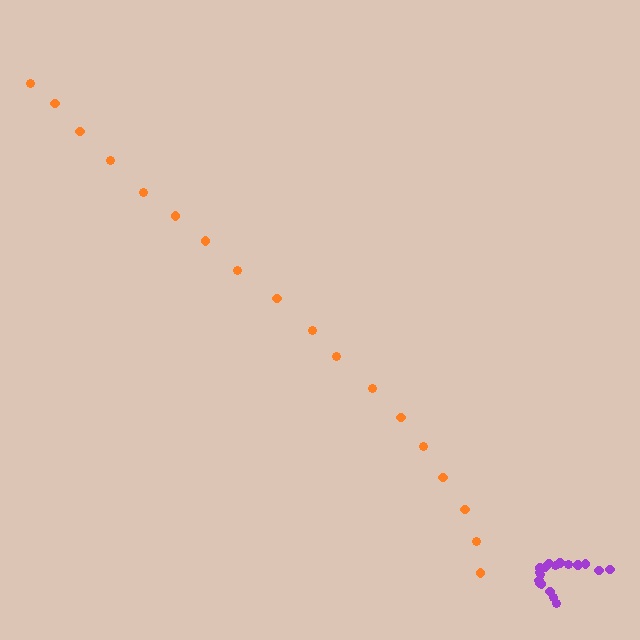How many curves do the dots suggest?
There are 2 distinct paths.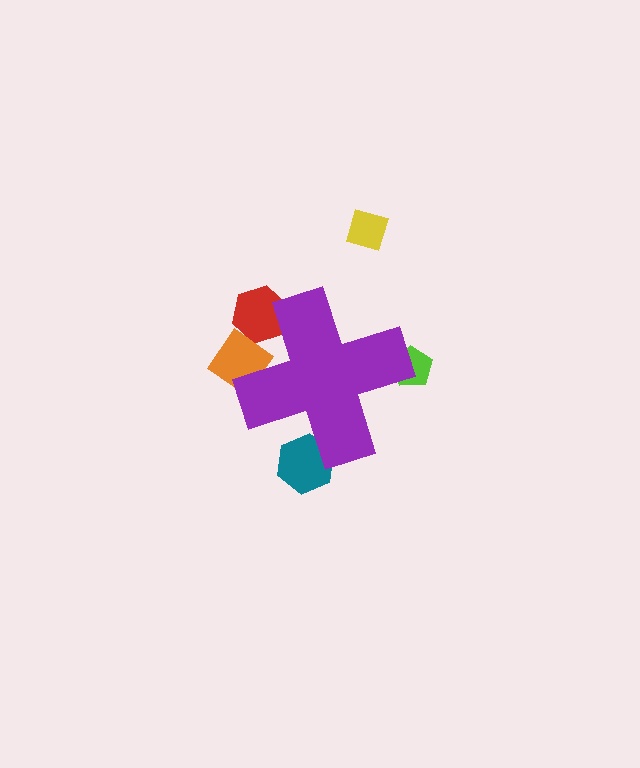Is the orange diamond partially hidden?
Yes, the orange diamond is partially hidden behind the purple cross.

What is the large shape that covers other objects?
A purple cross.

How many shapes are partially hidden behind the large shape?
4 shapes are partially hidden.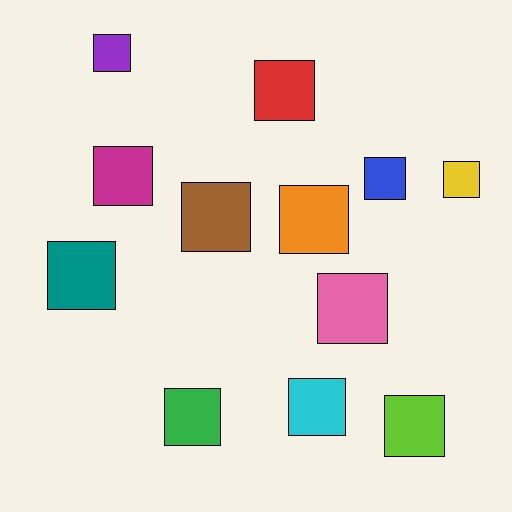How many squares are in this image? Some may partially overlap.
There are 12 squares.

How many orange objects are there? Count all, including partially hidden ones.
There is 1 orange object.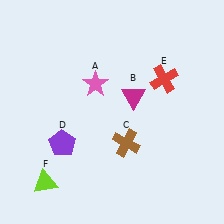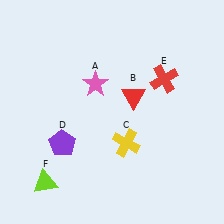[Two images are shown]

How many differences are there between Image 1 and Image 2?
There are 2 differences between the two images.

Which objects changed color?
B changed from magenta to red. C changed from brown to yellow.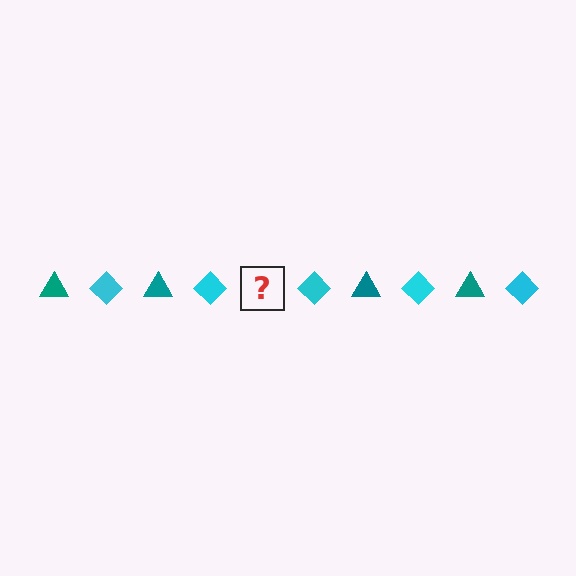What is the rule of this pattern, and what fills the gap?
The rule is that the pattern alternates between teal triangle and cyan diamond. The gap should be filled with a teal triangle.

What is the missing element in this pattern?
The missing element is a teal triangle.